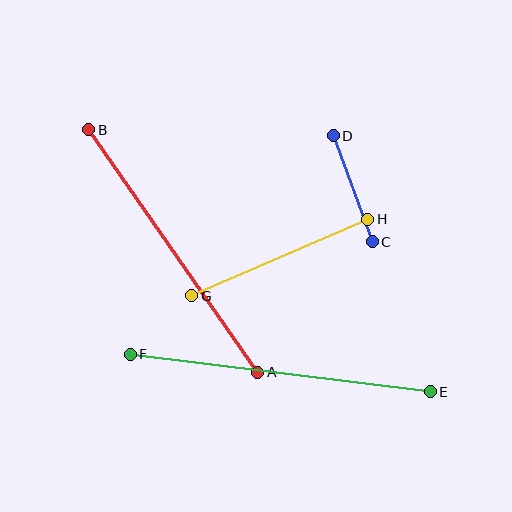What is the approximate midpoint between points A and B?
The midpoint is at approximately (173, 251) pixels.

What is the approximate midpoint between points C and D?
The midpoint is at approximately (353, 189) pixels.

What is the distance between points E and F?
The distance is approximately 302 pixels.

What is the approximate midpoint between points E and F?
The midpoint is at approximately (280, 373) pixels.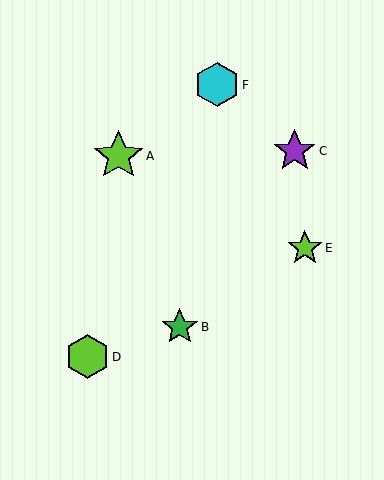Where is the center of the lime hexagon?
The center of the lime hexagon is at (87, 357).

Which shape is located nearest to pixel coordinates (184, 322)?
The green star (labeled B) at (180, 327) is nearest to that location.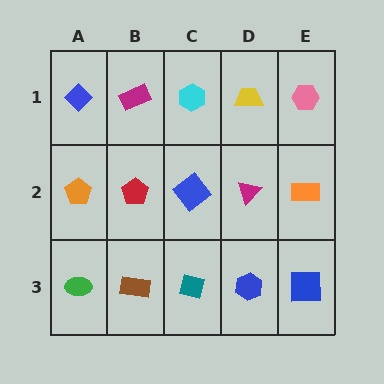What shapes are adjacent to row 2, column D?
A yellow trapezoid (row 1, column D), a blue hexagon (row 3, column D), a blue diamond (row 2, column C), an orange rectangle (row 2, column E).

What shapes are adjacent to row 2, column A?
A blue diamond (row 1, column A), a green ellipse (row 3, column A), a red pentagon (row 2, column B).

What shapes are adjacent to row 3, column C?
A blue diamond (row 2, column C), a brown rectangle (row 3, column B), a blue hexagon (row 3, column D).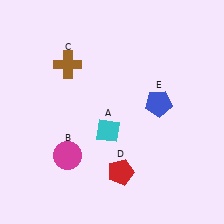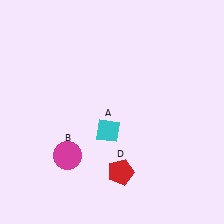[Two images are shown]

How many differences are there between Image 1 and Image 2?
There are 2 differences between the two images.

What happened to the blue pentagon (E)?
The blue pentagon (E) was removed in Image 2. It was in the top-right area of Image 1.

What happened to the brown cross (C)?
The brown cross (C) was removed in Image 2. It was in the top-left area of Image 1.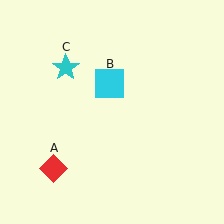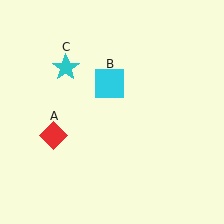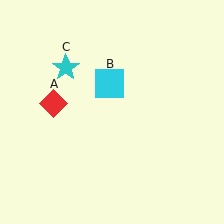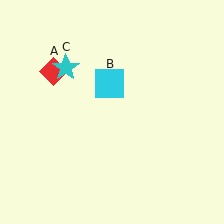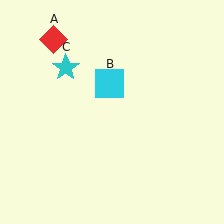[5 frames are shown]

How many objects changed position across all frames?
1 object changed position: red diamond (object A).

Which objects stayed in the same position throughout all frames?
Cyan square (object B) and cyan star (object C) remained stationary.